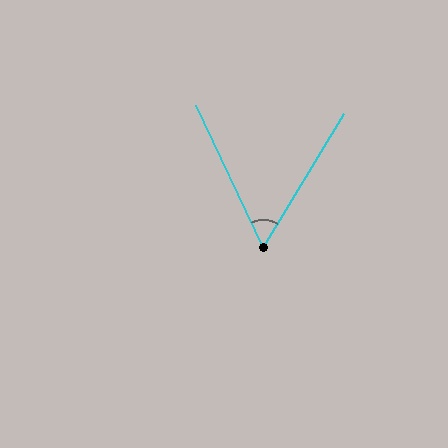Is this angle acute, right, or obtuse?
It is acute.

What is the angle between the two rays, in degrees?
Approximately 56 degrees.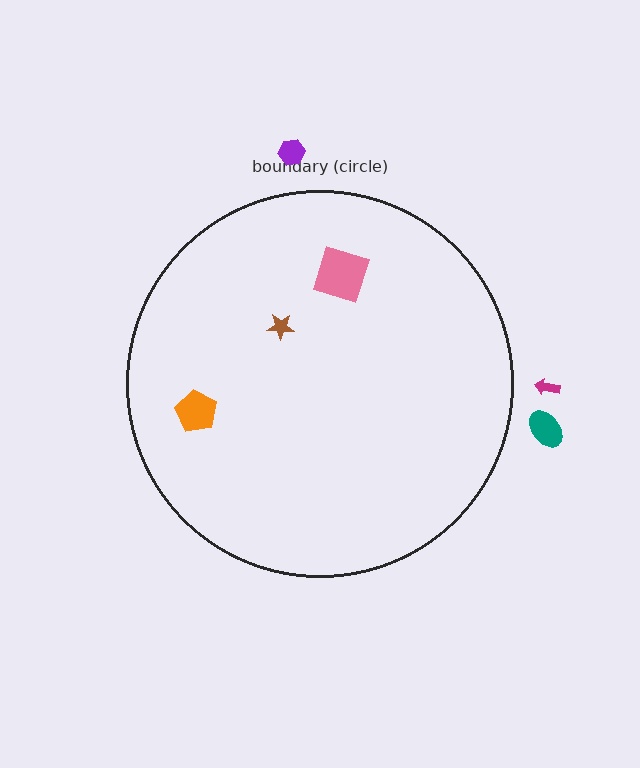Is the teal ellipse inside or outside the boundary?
Outside.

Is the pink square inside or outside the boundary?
Inside.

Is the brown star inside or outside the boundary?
Inside.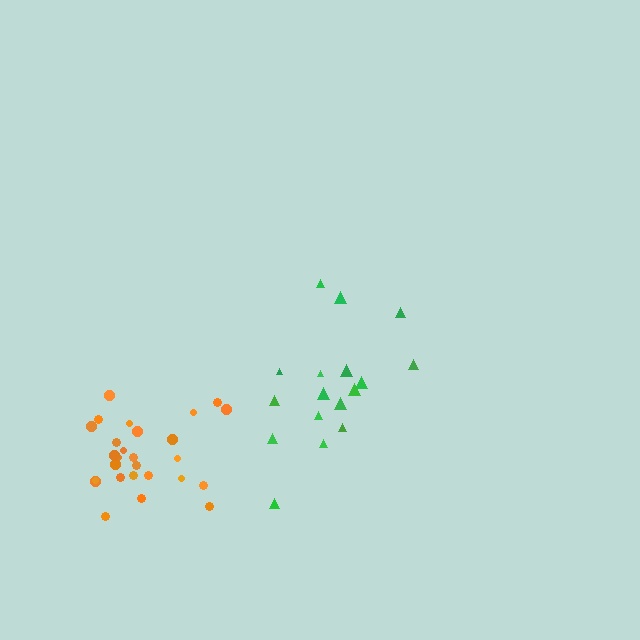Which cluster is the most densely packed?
Orange.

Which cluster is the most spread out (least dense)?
Green.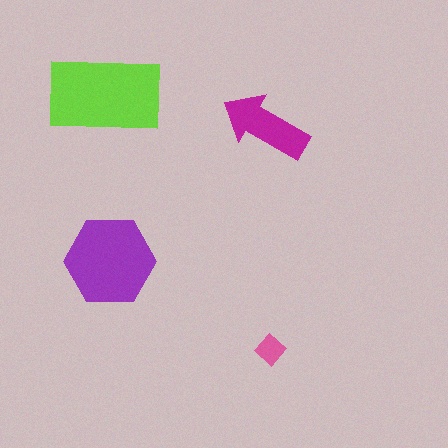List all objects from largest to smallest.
The lime rectangle, the purple hexagon, the magenta arrow, the pink diamond.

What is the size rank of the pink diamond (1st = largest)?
4th.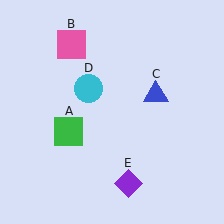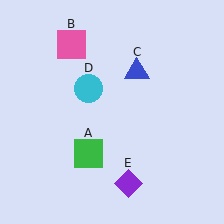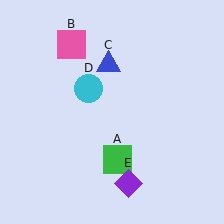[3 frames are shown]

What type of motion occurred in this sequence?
The green square (object A), blue triangle (object C) rotated counterclockwise around the center of the scene.